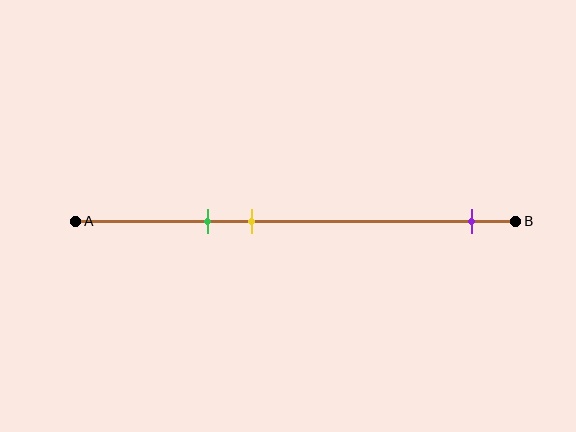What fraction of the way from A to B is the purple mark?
The purple mark is approximately 90% (0.9) of the way from A to B.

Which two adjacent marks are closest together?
The green and yellow marks are the closest adjacent pair.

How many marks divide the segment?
There are 3 marks dividing the segment.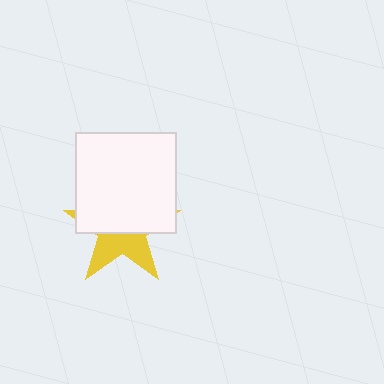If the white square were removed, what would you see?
You would see the complete yellow star.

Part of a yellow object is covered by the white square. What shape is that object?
It is a star.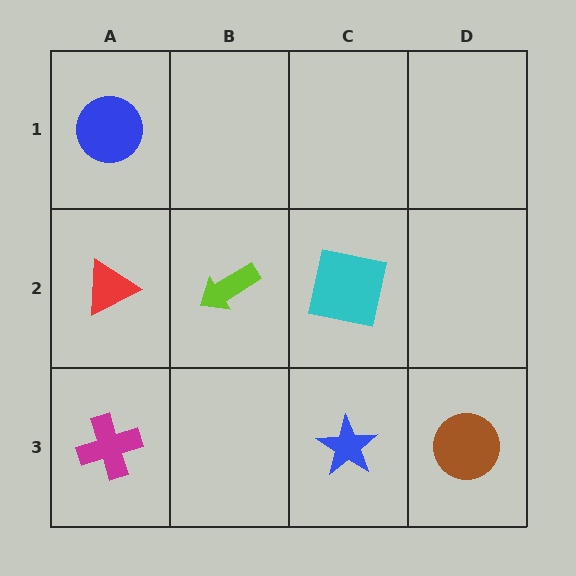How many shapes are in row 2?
3 shapes.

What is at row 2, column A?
A red triangle.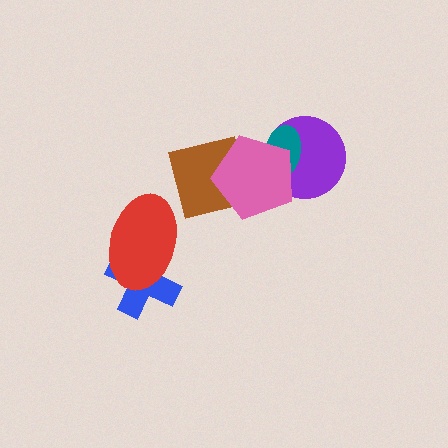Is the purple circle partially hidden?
Yes, it is partially covered by another shape.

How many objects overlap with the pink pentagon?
3 objects overlap with the pink pentagon.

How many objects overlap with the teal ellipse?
2 objects overlap with the teal ellipse.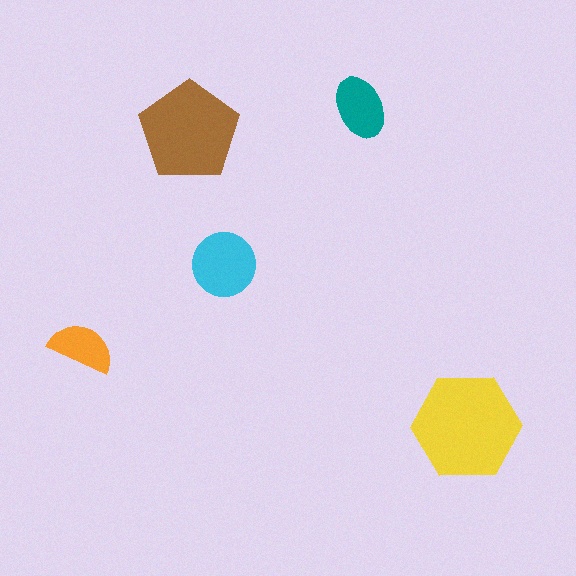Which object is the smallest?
The orange semicircle.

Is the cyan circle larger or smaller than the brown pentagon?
Smaller.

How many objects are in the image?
There are 5 objects in the image.